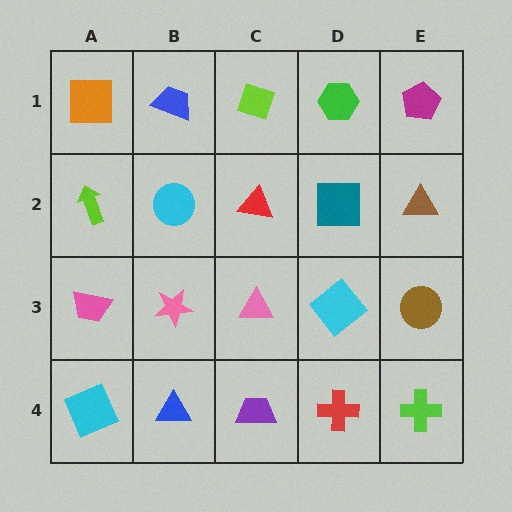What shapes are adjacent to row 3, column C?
A red triangle (row 2, column C), a purple trapezoid (row 4, column C), a pink star (row 3, column B), a cyan diamond (row 3, column D).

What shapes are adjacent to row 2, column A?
An orange square (row 1, column A), a pink trapezoid (row 3, column A), a cyan circle (row 2, column B).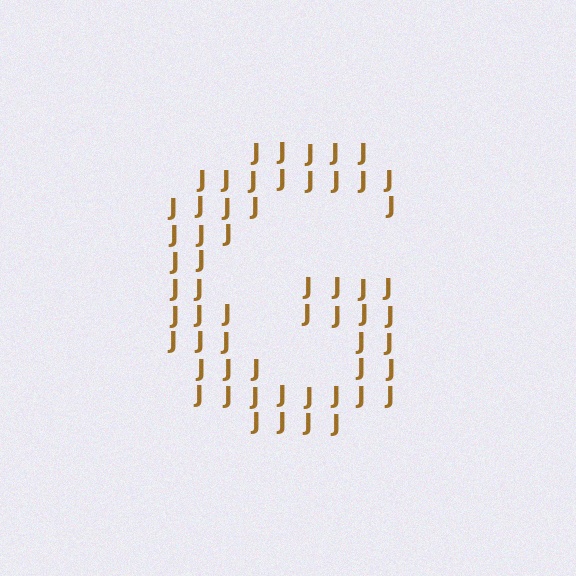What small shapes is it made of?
It is made of small letter J's.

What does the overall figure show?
The overall figure shows the letter G.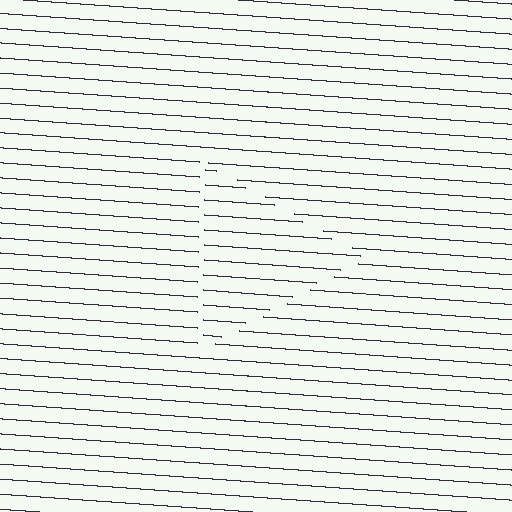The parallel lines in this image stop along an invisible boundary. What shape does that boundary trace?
An illusory triangle. The interior of the shape contains the same grating, shifted by half a period — the contour is defined by the phase discontinuity where line-ends from the inner and outer gratings abut.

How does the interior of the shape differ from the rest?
The interior of the shape contains the same grating, shifted by half a period — the contour is defined by the phase discontinuity where line-ends from the inner and outer gratings abut.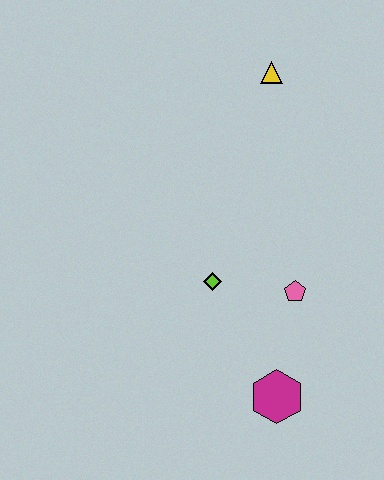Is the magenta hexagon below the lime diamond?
Yes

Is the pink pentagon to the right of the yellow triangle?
Yes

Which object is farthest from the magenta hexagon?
The yellow triangle is farthest from the magenta hexagon.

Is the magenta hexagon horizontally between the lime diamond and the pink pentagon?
Yes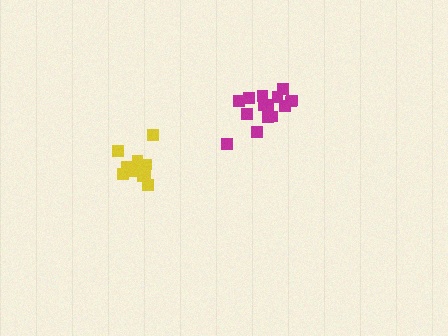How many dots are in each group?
Group 1: 11 dots, Group 2: 15 dots (26 total).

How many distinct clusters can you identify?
There are 2 distinct clusters.